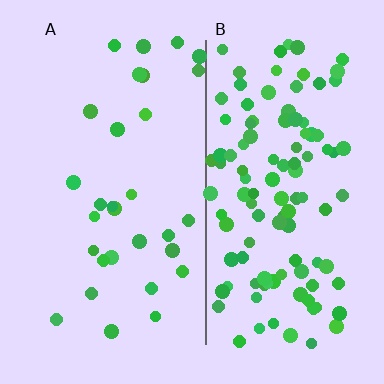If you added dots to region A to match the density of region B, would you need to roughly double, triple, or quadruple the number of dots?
Approximately quadruple.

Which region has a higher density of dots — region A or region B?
B (the right).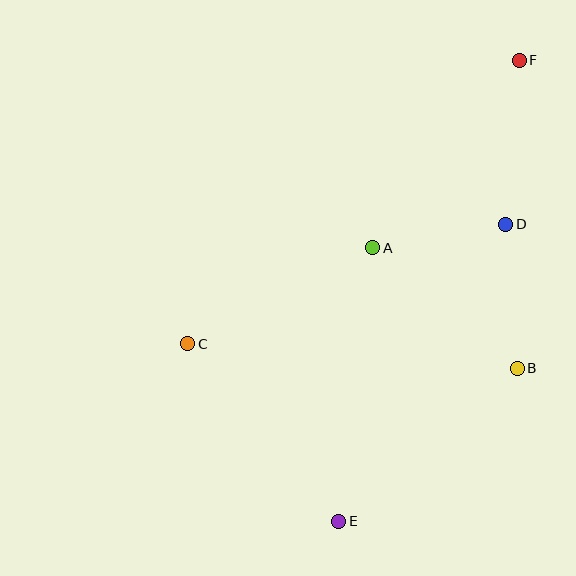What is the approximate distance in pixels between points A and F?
The distance between A and F is approximately 238 pixels.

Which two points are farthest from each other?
Points E and F are farthest from each other.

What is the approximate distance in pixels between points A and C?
The distance between A and C is approximately 208 pixels.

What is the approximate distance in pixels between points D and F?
The distance between D and F is approximately 165 pixels.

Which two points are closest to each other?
Points A and D are closest to each other.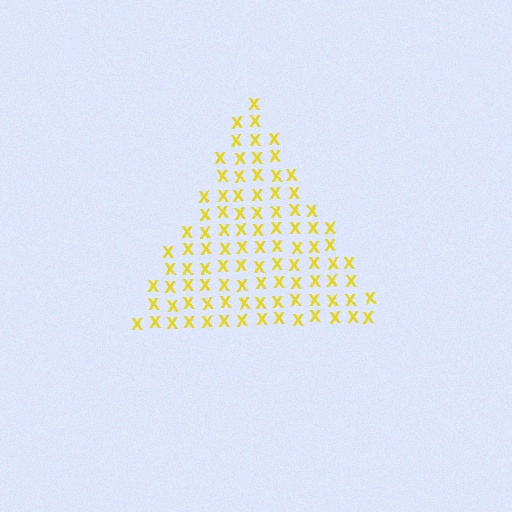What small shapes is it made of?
It is made of small letter X's.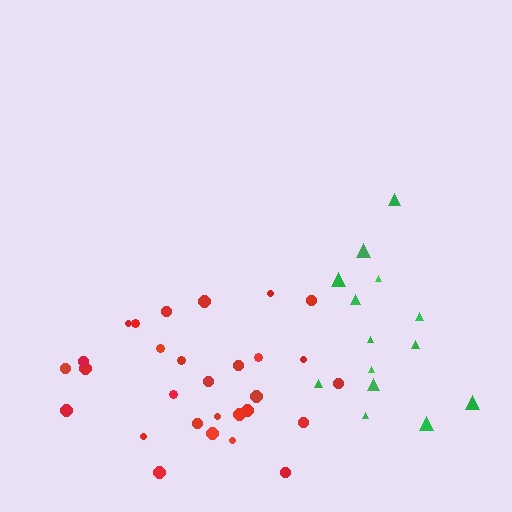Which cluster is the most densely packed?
Red.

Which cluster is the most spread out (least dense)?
Green.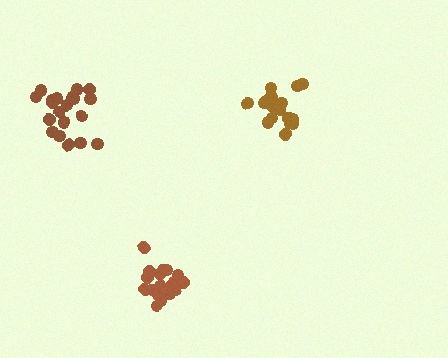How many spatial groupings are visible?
There are 3 spatial groupings.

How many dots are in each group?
Group 1: 19 dots, Group 2: 20 dots, Group 3: 20 dots (59 total).